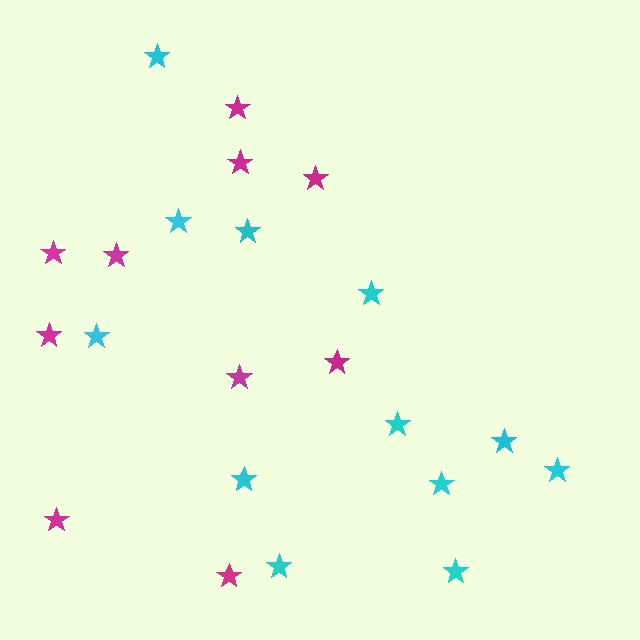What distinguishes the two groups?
There are 2 groups: one group of magenta stars (10) and one group of cyan stars (12).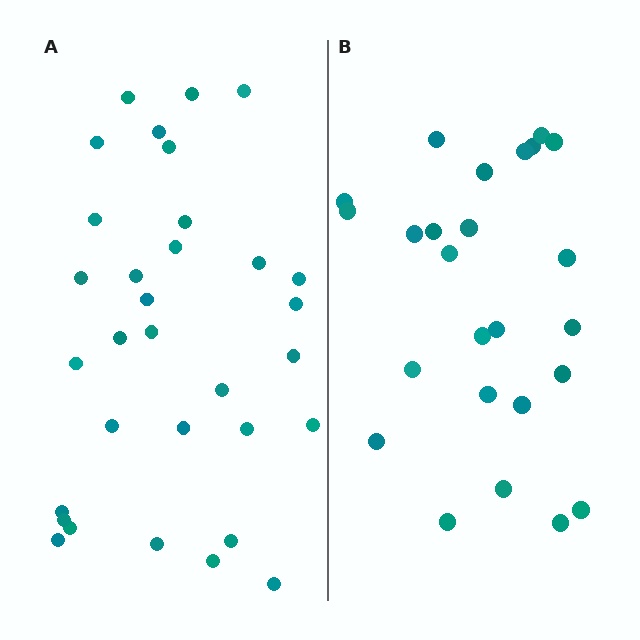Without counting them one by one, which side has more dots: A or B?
Region A (the left region) has more dots.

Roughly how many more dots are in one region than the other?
Region A has roughly 8 or so more dots than region B.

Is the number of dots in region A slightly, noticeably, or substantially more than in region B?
Region A has noticeably more, but not dramatically so. The ratio is roughly 1.3 to 1.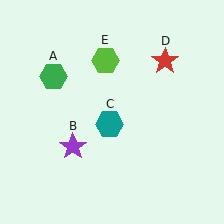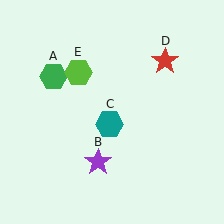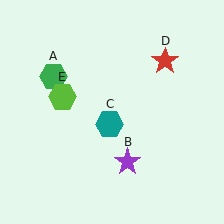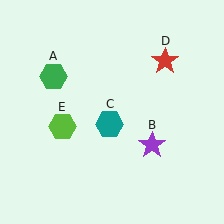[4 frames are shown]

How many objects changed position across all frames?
2 objects changed position: purple star (object B), lime hexagon (object E).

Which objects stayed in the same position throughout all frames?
Green hexagon (object A) and teal hexagon (object C) and red star (object D) remained stationary.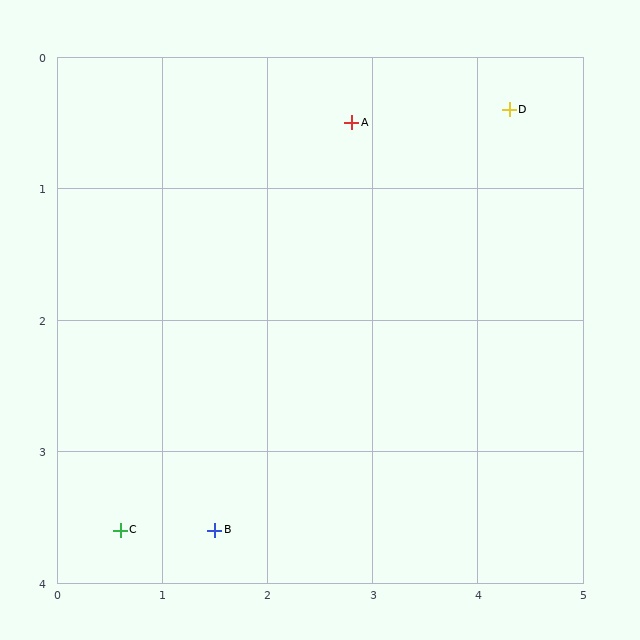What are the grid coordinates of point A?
Point A is at approximately (2.8, 0.5).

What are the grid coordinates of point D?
Point D is at approximately (4.3, 0.4).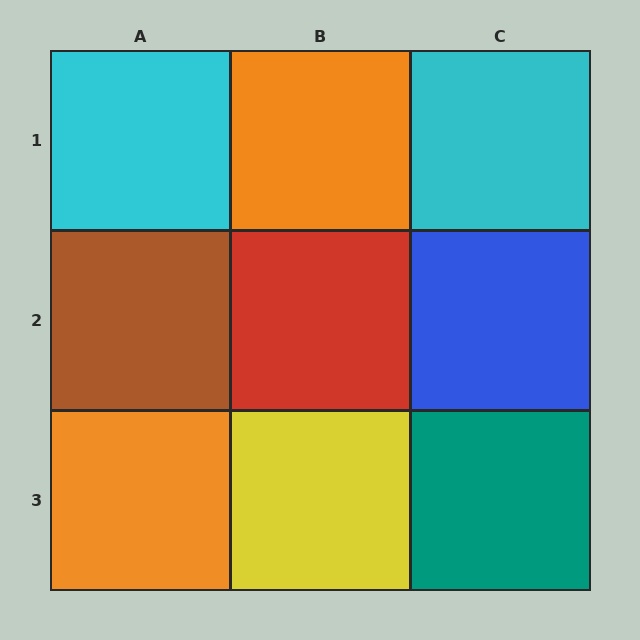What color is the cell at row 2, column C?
Blue.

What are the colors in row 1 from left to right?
Cyan, orange, cyan.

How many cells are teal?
1 cell is teal.